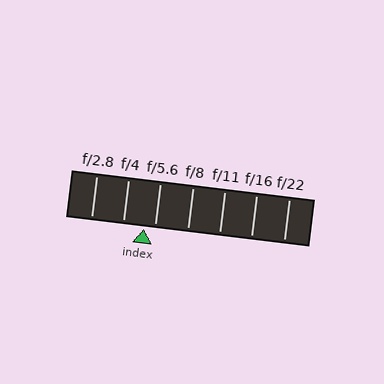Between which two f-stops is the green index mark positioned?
The index mark is between f/4 and f/5.6.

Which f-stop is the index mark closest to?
The index mark is closest to f/5.6.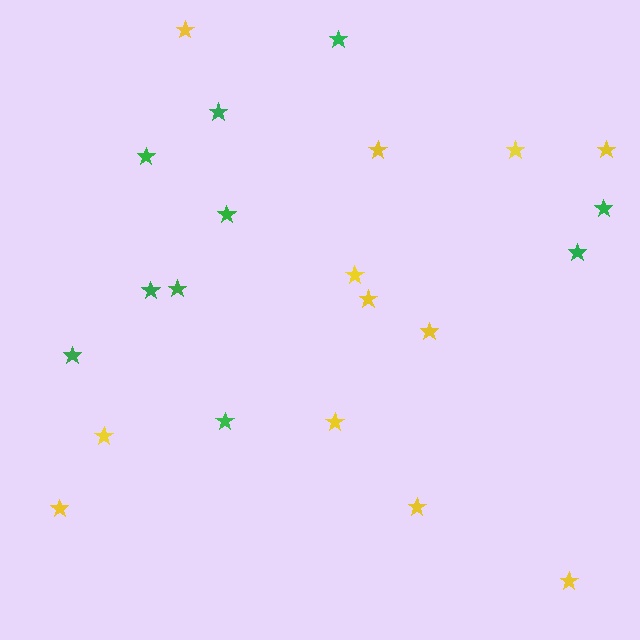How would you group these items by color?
There are 2 groups: one group of green stars (10) and one group of yellow stars (12).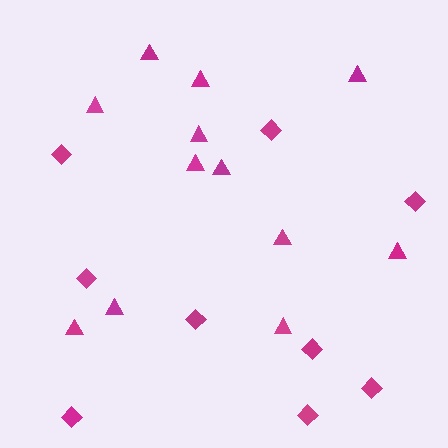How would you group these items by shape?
There are 2 groups: one group of triangles (12) and one group of diamonds (9).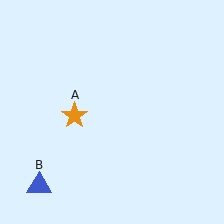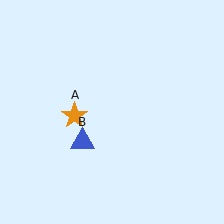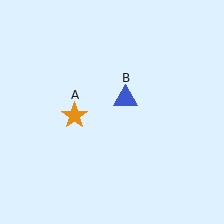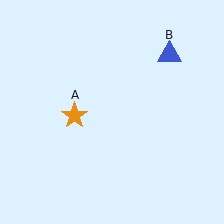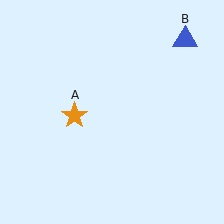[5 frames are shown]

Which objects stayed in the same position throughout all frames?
Orange star (object A) remained stationary.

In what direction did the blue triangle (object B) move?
The blue triangle (object B) moved up and to the right.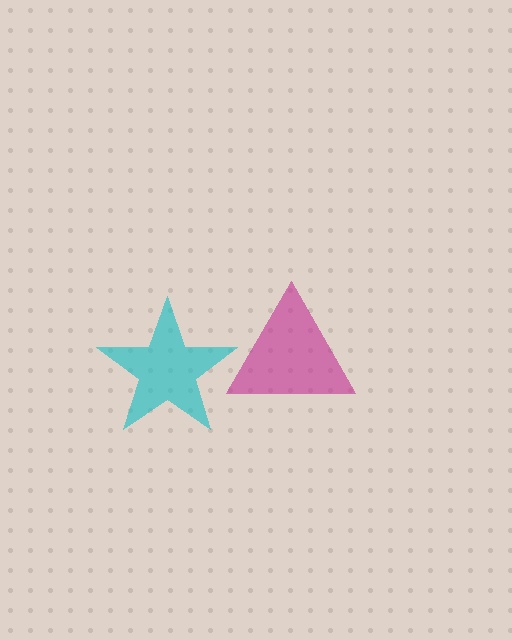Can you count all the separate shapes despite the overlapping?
Yes, there are 2 separate shapes.